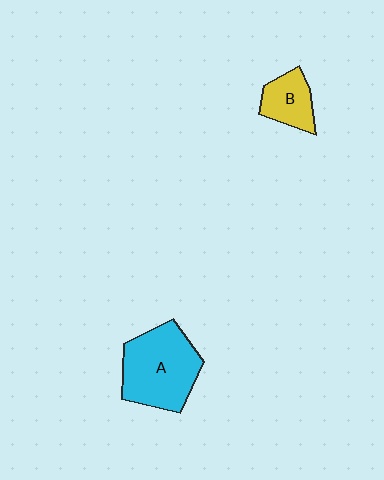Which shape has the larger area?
Shape A (cyan).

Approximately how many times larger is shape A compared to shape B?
Approximately 2.2 times.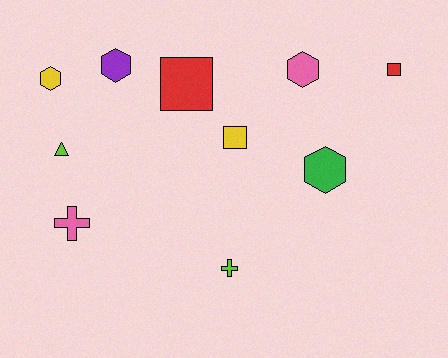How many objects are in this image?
There are 10 objects.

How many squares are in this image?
There are 3 squares.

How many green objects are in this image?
There is 1 green object.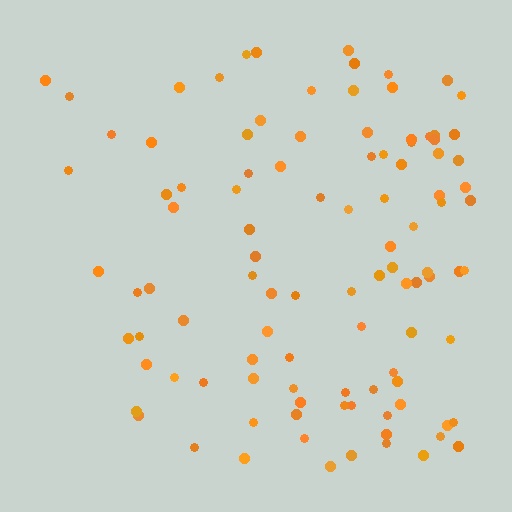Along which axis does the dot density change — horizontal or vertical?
Horizontal.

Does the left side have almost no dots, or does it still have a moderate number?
Still a moderate number, just noticeably fewer than the right.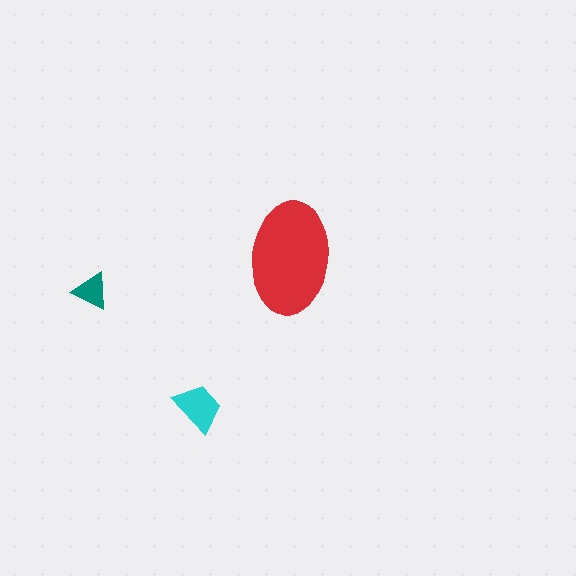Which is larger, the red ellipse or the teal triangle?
The red ellipse.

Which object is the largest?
The red ellipse.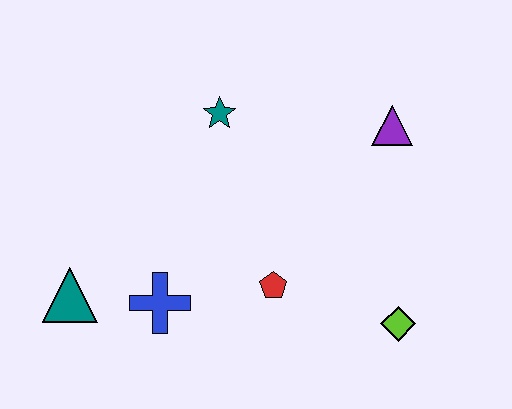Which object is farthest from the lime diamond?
The teal triangle is farthest from the lime diamond.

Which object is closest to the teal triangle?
The blue cross is closest to the teal triangle.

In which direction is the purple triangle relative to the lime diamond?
The purple triangle is above the lime diamond.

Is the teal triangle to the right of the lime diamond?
No